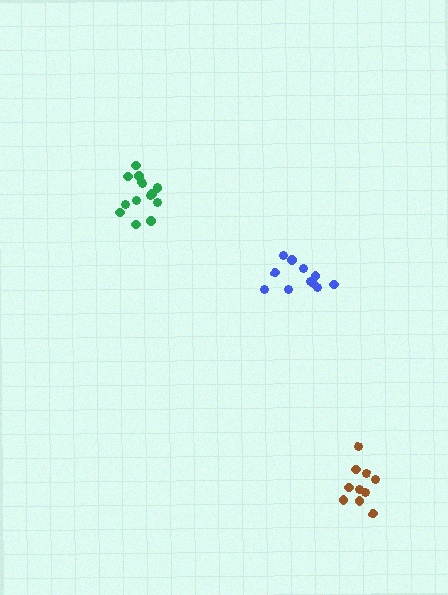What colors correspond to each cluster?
The clusters are colored: green, blue, brown.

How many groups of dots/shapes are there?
There are 3 groups.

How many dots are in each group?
Group 1: 15 dots, Group 2: 11 dots, Group 3: 10 dots (36 total).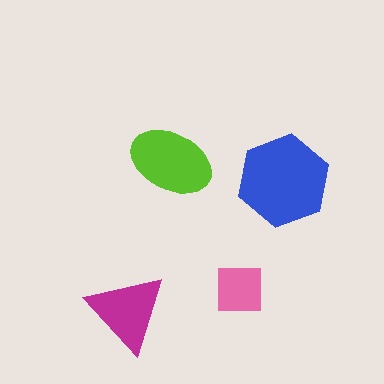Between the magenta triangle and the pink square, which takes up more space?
The magenta triangle.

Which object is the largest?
The blue hexagon.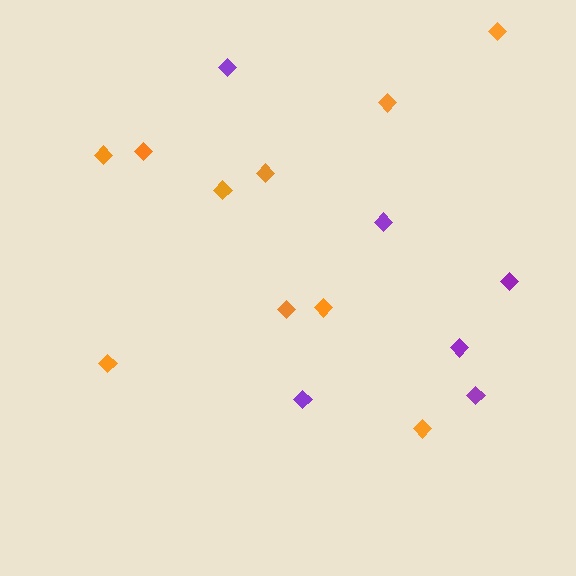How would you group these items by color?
There are 2 groups: one group of purple diamonds (6) and one group of orange diamonds (10).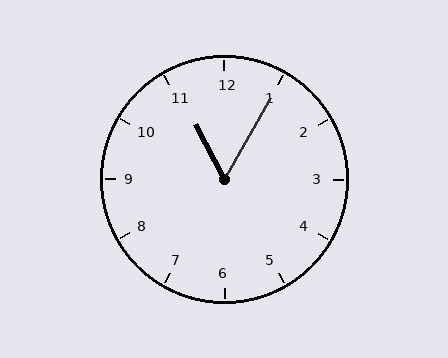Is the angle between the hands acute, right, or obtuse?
It is acute.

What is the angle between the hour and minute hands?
Approximately 58 degrees.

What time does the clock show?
11:05.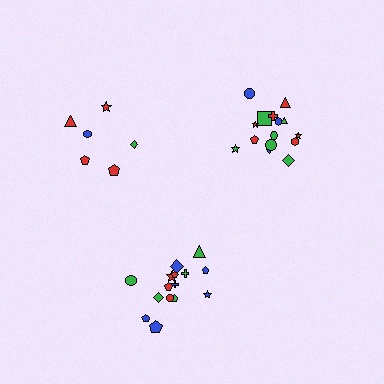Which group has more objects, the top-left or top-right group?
The top-right group.